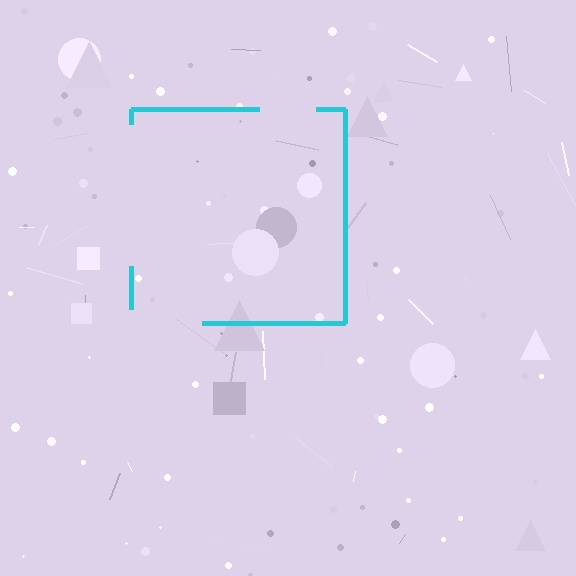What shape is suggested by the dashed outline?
The dashed outline suggests a square.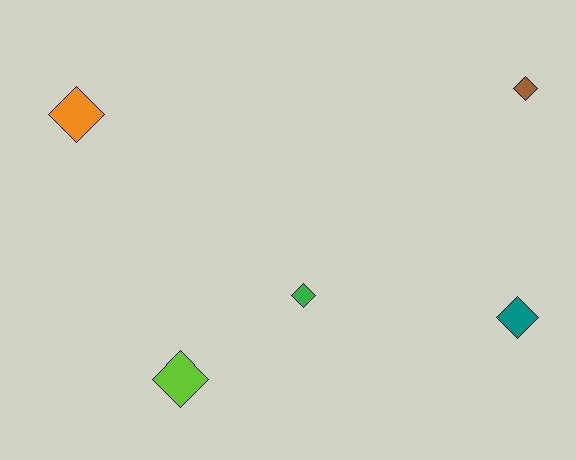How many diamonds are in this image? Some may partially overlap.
There are 5 diamonds.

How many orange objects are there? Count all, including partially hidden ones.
There is 1 orange object.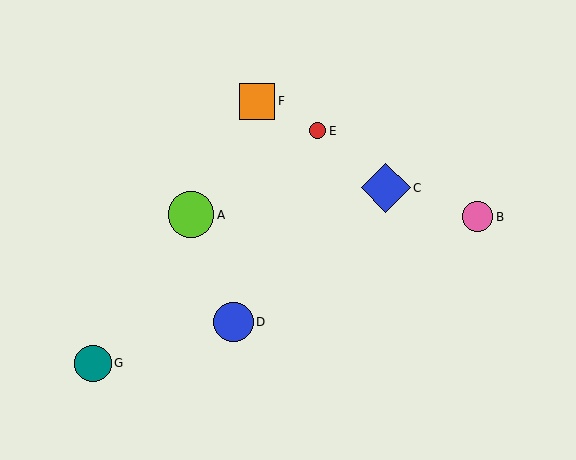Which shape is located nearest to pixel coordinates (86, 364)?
The teal circle (labeled G) at (93, 363) is nearest to that location.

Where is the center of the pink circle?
The center of the pink circle is at (478, 217).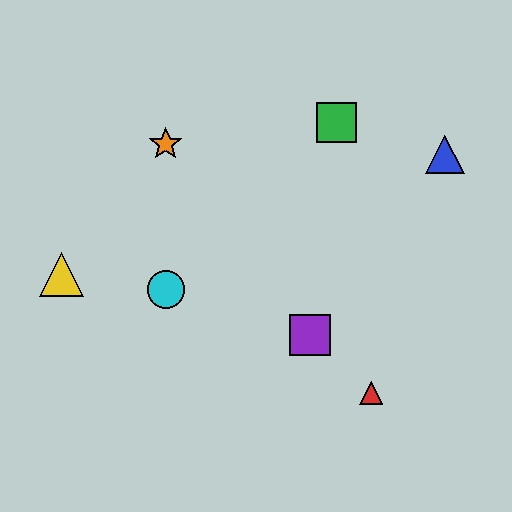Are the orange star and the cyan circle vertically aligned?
Yes, both are at x≈166.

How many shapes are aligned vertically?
2 shapes (the orange star, the cyan circle) are aligned vertically.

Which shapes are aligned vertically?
The orange star, the cyan circle are aligned vertically.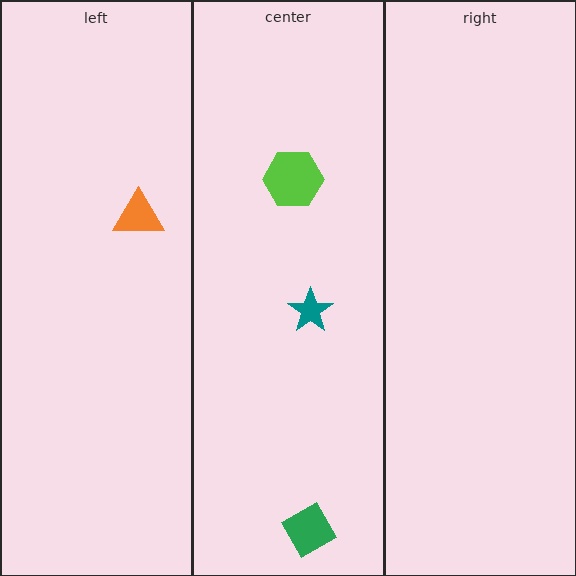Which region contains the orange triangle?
The left region.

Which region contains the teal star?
The center region.